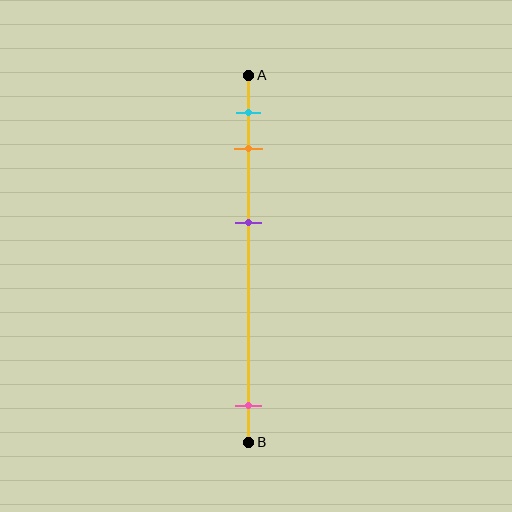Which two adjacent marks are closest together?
The cyan and orange marks are the closest adjacent pair.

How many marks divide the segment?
There are 4 marks dividing the segment.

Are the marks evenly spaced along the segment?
No, the marks are not evenly spaced.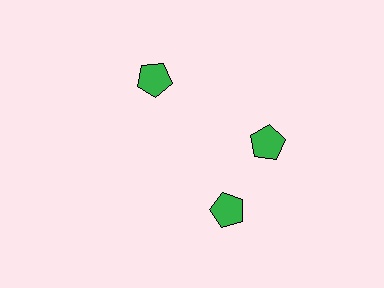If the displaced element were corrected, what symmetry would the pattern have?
It would have 3-fold rotational symmetry — the pattern would map onto itself every 120 degrees.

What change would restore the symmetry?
The symmetry would be restored by rotating it back into even spacing with its neighbors so that all 3 pentagons sit at equal angles and equal distance from the center.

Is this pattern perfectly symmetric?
No. The 3 green pentagons are arranged in a ring, but one element near the 7 o'clock position is rotated out of alignment along the ring, breaking the 3-fold rotational symmetry.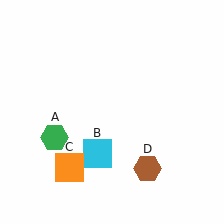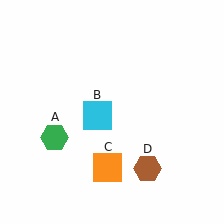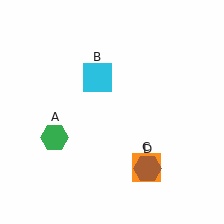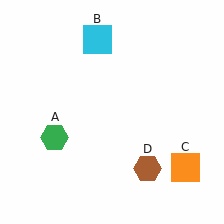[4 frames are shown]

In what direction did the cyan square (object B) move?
The cyan square (object B) moved up.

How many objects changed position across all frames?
2 objects changed position: cyan square (object B), orange square (object C).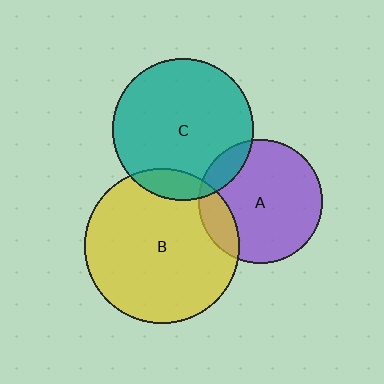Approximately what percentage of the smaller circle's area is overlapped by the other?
Approximately 10%.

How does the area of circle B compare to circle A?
Approximately 1.6 times.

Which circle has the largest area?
Circle B (yellow).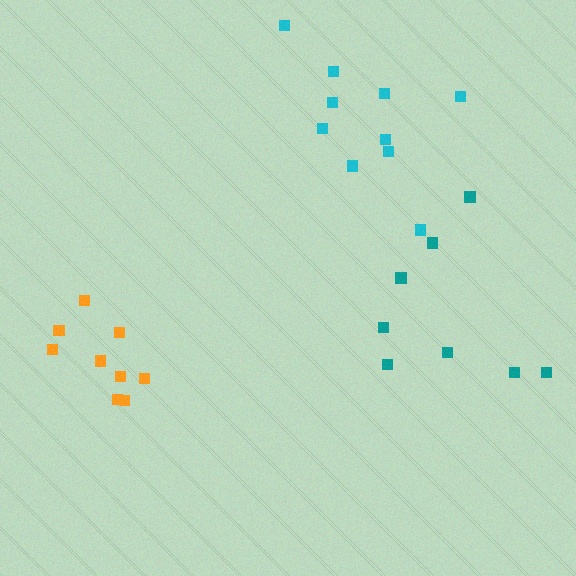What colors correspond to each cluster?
The clusters are colored: orange, teal, cyan.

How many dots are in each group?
Group 1: 9 dots, Group 2: 8 dots, Group 3: 10 dots (27 total).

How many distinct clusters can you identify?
There are 3 distinct clusters.